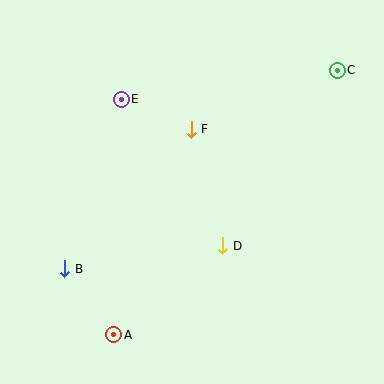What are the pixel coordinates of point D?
Point D is at (223, 246).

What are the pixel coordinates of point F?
Point F is at (191, 129).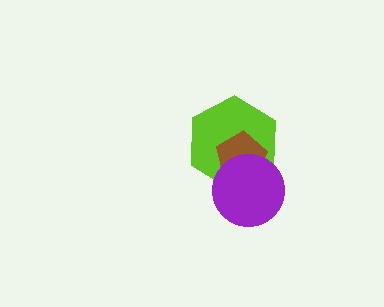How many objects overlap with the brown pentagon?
2 objects overlap with the brown pentagon.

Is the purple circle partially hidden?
No, no other shape covers it.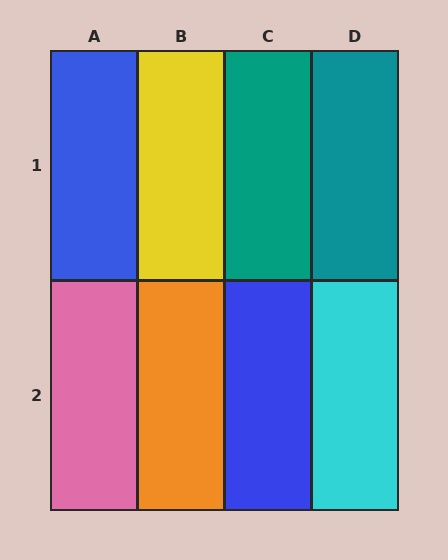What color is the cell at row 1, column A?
Blue.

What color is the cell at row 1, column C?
Teal.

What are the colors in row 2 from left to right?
Pink, orange, blue, cyan.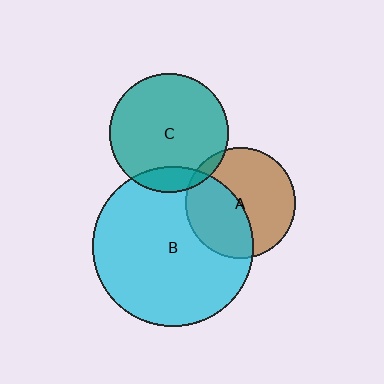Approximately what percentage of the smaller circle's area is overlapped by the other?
Approximately 5%.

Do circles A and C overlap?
Yes.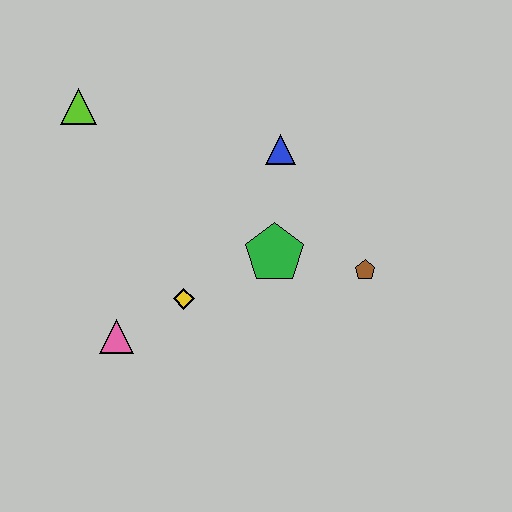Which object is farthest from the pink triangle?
The brown pentagon is farthest from the pink triangle.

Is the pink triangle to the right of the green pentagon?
No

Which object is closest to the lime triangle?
The blue triangle is closest to the lime triangle.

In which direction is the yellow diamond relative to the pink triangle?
The yellow diamond is to the right of the pink triangle.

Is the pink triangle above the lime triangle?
No